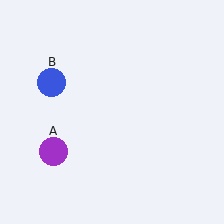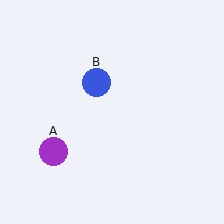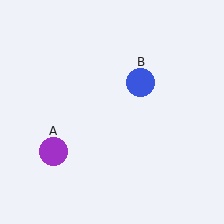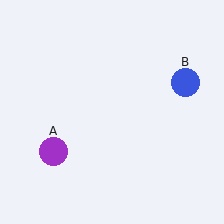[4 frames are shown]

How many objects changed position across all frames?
1 object changed position: blue circle (object B).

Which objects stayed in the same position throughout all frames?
Purple circle (object A) remained stationary.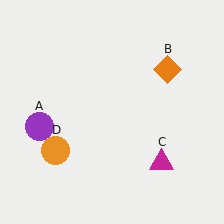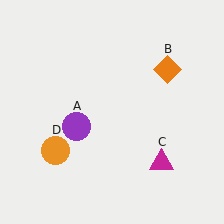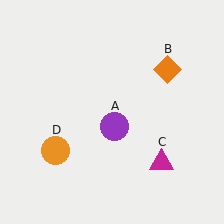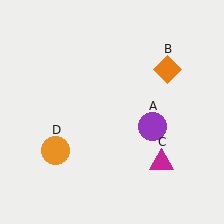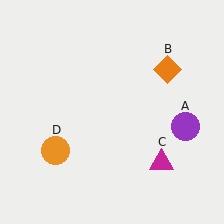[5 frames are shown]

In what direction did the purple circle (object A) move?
The purple circle (object A) moved right.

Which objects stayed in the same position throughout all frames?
Orange diamond (object B) and magenta triangle (object C) and orange circle (object D) remained stationary.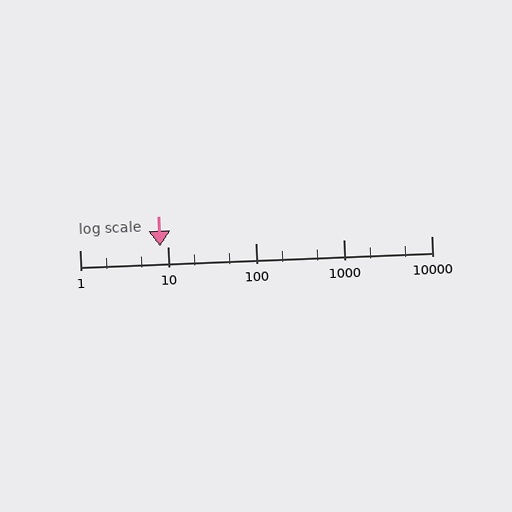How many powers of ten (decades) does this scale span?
The scale spans 4 decades, from 1 to 10000.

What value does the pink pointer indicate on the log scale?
The pointer indicates approximately 8.3.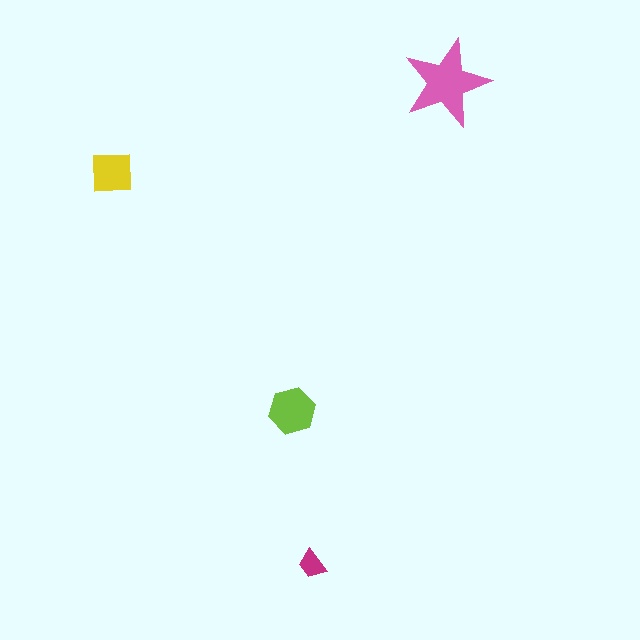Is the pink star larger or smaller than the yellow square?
Larger.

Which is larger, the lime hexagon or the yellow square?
The lime hexagon.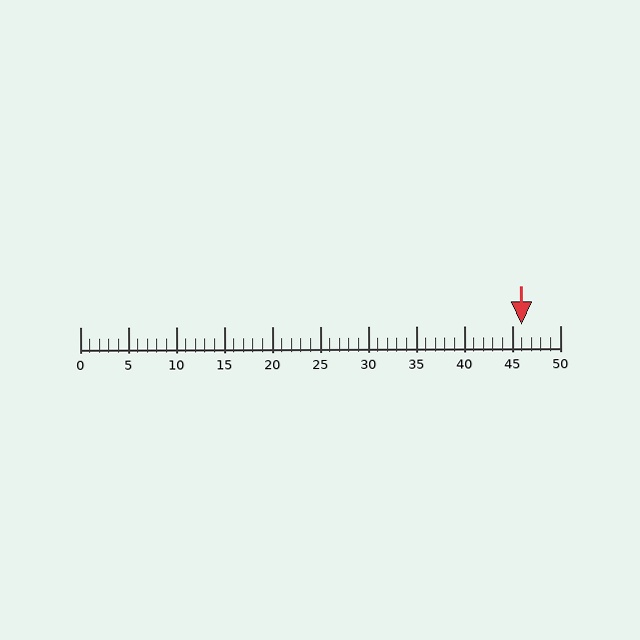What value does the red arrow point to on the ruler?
The red arrow points to approximately 46.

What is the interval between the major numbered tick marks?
The major tick marks are spaced 5 units apart.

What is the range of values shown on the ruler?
The ruler shows values from 0 to 50.